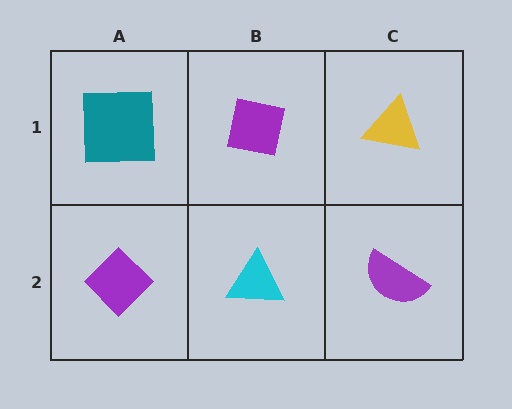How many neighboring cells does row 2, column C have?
2.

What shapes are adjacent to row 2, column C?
A yellow triangle (row 1, column C), a cyan triangle (row 2, column B).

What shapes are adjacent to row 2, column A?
A teal square (row 1, column A), a cyan triangle (row 2, column B).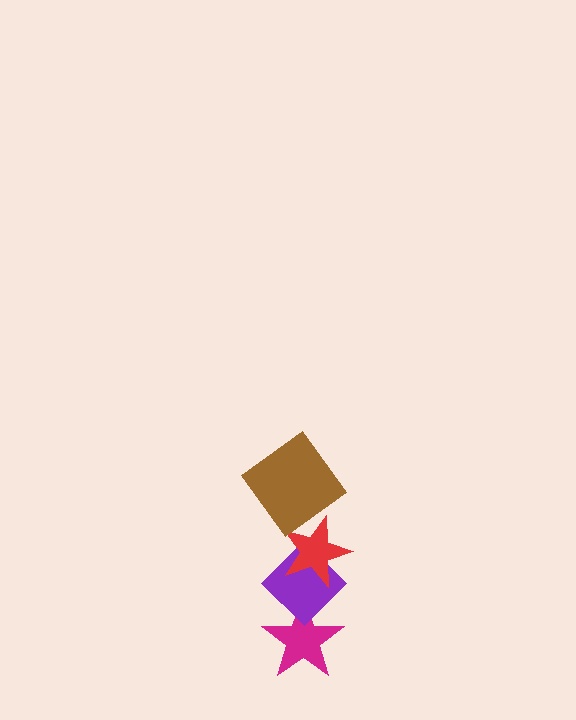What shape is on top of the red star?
The brown diamond is on top of the red star.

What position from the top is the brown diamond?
The brown diamond is 1st from the top.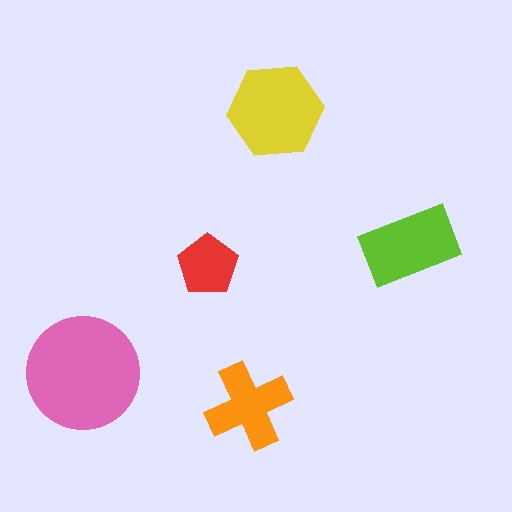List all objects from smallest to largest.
The red pentagon, the orange cross, the lime rectangle, the yellow hexagon, the pink circle.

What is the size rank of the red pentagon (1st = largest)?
5th.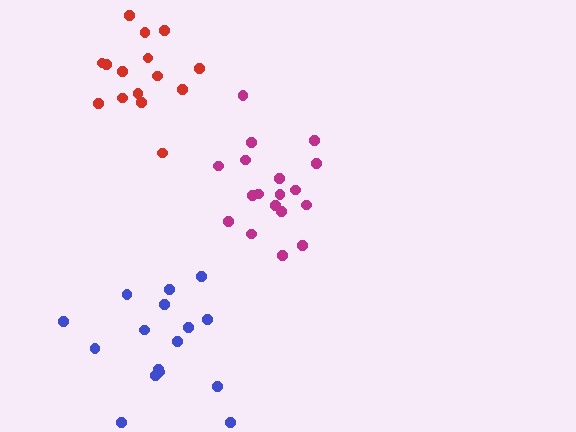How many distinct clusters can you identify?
There are 3 distinct clusters.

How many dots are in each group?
Group 1: 18 dots, Group 2: 15 dots, Group 3: 16 dots (49 total).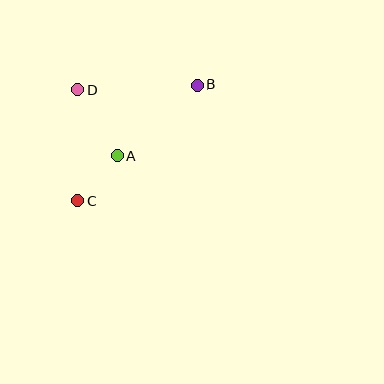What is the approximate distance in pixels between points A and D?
The distance between A and D is approximately 77 pixels.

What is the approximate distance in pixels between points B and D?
The distance between B and D is approximately 119 pixels.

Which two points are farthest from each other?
Points B and C are farthest from each other.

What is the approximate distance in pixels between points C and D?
The distance between C and D is approximately 111 pixels.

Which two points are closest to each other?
Points A and C are closest to each other.